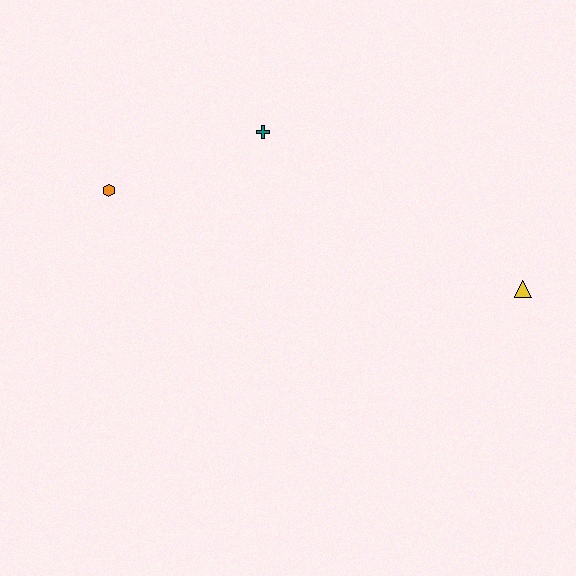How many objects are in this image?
There are 3 objects.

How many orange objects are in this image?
There is 1 orange object.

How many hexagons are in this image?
There is 1 hexagon.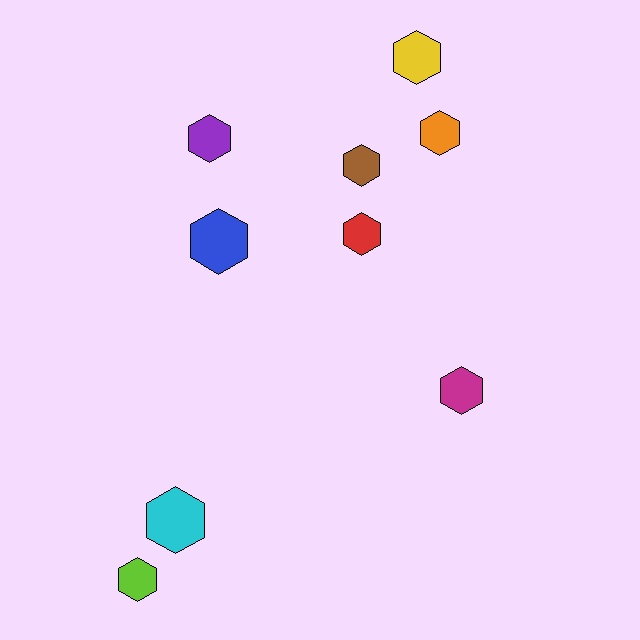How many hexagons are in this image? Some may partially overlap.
There are 9 hexagons.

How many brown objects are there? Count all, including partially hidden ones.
There is 1 brown object.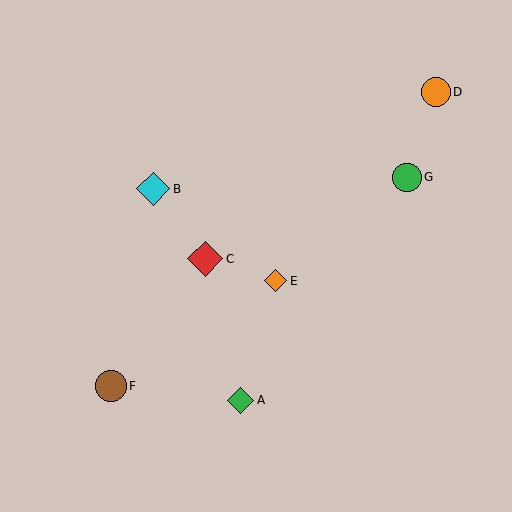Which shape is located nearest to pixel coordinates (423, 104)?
The orange circle (labeled D) at (436, 92) is nearest to that location.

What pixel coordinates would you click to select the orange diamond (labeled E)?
Click at (276, 281) to select the orange diamond E.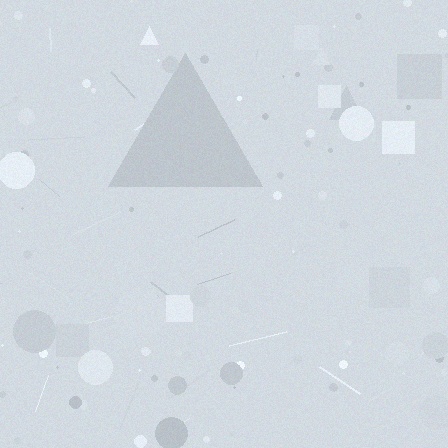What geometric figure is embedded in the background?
A triangle is embedded in the background.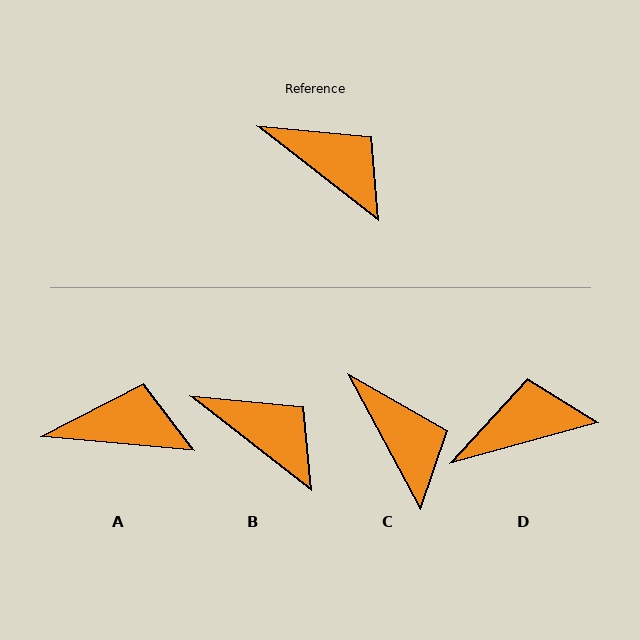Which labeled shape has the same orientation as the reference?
B.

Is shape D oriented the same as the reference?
No, it is off by about 53 degrees.